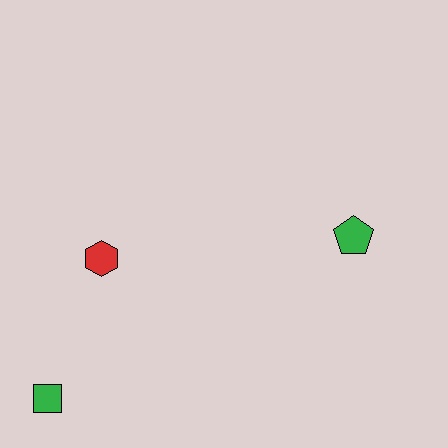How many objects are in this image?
There are 3 objects.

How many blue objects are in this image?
There are no blue objects.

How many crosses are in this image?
There are no crosses.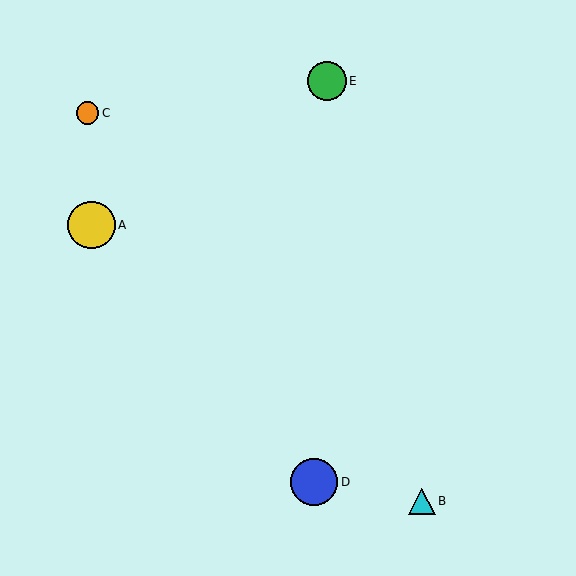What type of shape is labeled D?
Shape D is a blue circle.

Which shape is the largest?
The yellow circle (labeled A) is the largest.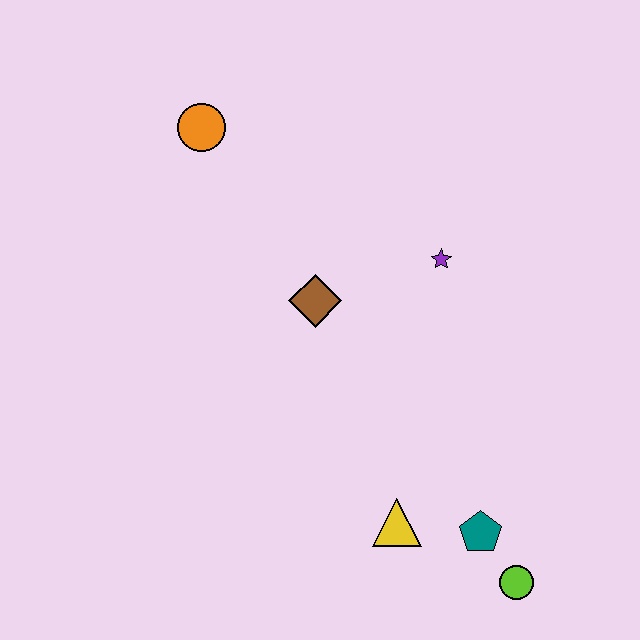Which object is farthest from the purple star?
The lime circle is farthest from the purple star.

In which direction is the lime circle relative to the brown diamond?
The lime circle is below the brown diamond.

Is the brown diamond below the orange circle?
Yes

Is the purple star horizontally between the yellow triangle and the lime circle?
Yes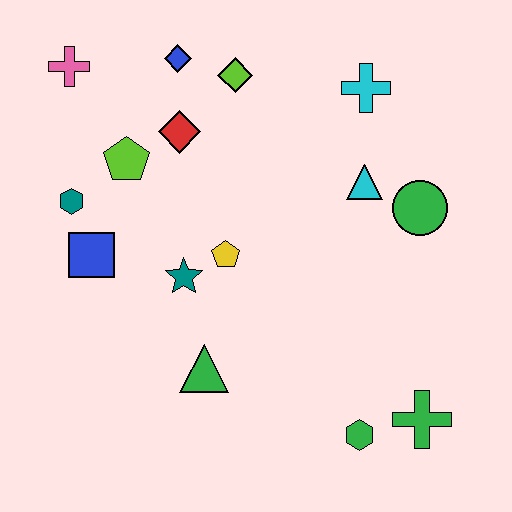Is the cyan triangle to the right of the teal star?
Yes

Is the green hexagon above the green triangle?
No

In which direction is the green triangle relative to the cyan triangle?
The green triangle is below the cyan triangle.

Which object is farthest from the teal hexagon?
The green cross is farthest from the teal hexagon.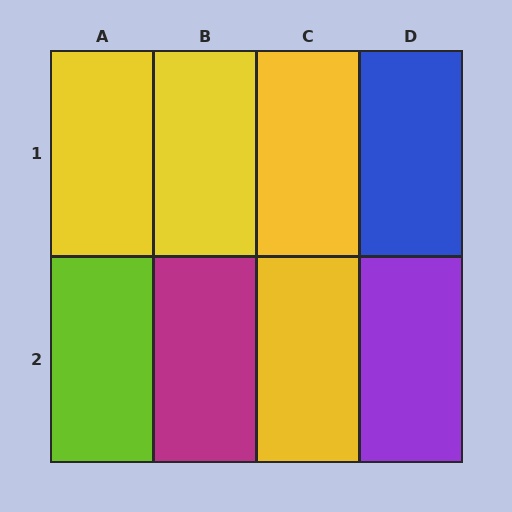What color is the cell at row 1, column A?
Yellow.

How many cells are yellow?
4 cells are yellow.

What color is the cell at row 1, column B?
Yellow.